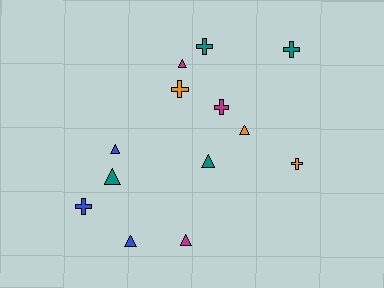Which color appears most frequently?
Teal, with 4 objects.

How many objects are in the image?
There are 13 objects.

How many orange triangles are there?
There is 1 orange triangle.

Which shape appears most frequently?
Triangle, with 7 objects.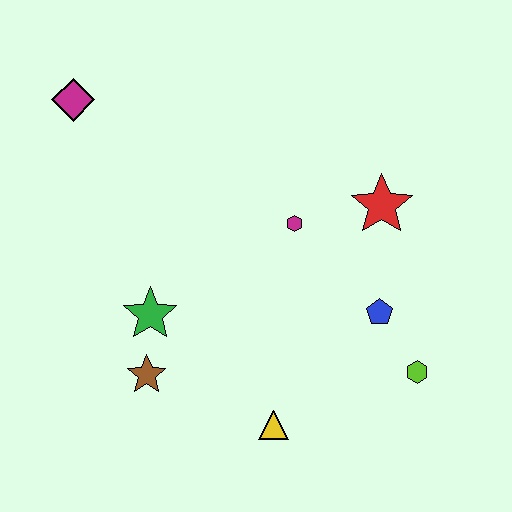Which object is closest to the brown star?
The green star is closest to the brown star.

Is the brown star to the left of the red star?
Yes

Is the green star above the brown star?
Yes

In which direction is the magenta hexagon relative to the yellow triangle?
The magenta hexagon is above the yellow triangle.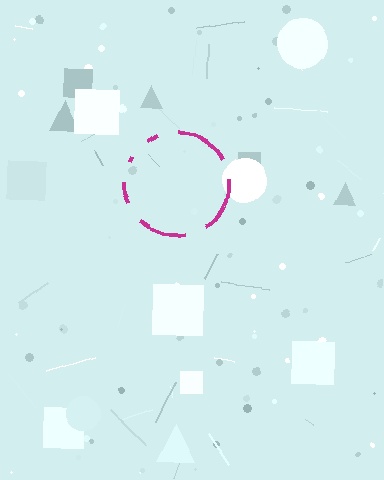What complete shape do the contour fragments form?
The contour fragments form a circle.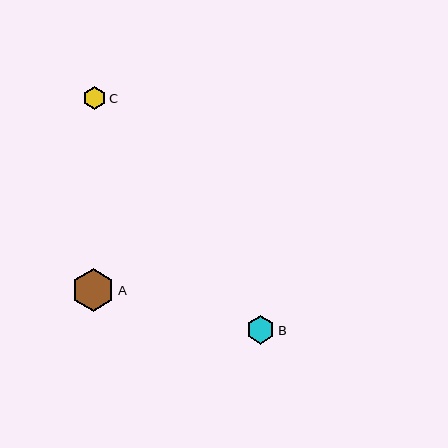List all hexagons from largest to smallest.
From largest to smallest: A, B, C.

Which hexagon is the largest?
Hexagon A is the largest with a size of approximately 42 pixels.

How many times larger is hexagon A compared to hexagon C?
Hexagon A is approximately 1.9 times the size of hexagon C.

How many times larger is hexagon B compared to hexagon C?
Hexagon B is approximately 1.3 times the size of hexagon C.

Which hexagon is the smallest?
Hexagon C is the smallest with a size of approximately 22 pixels.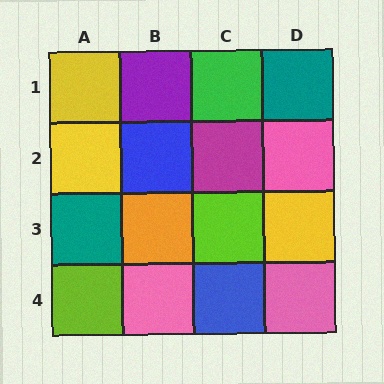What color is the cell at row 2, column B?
Blue.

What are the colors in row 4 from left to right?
Lime, pink, blue, pink.